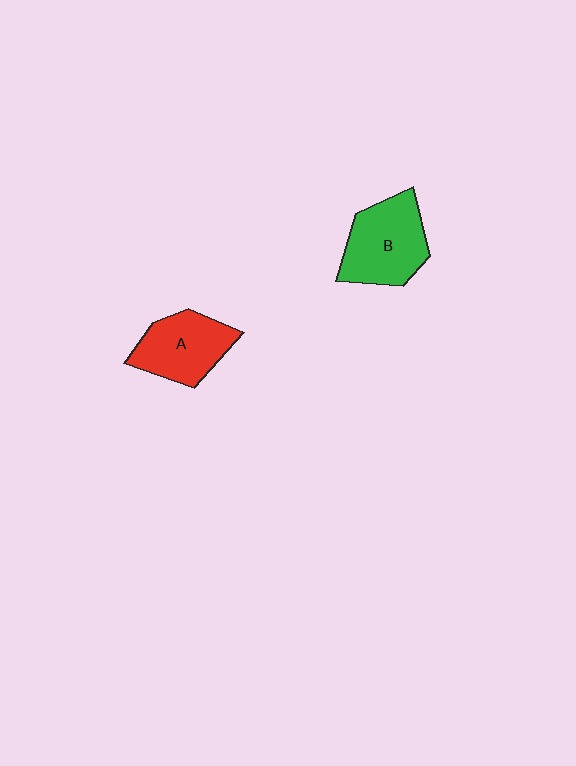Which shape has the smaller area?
Shape A (red).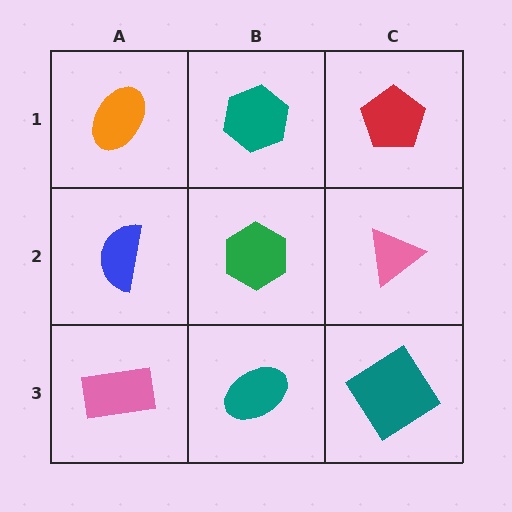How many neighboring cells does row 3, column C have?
2.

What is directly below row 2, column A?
A pink rectangle.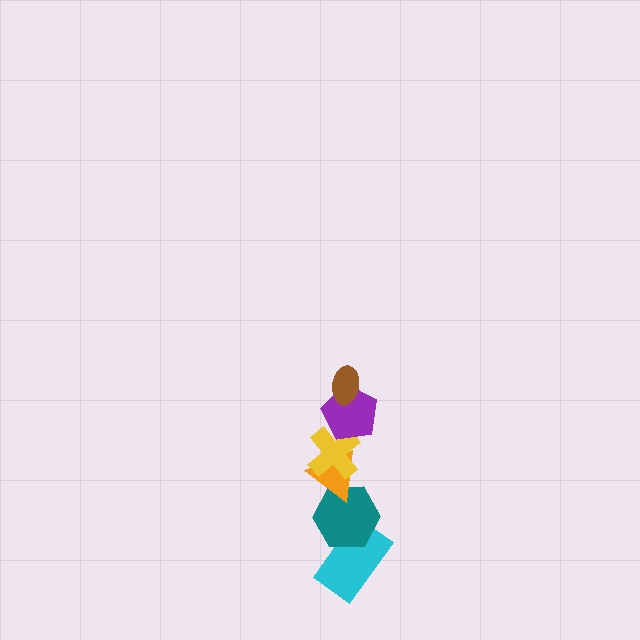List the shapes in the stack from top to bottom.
From top to bottom: the brown ellipse, the purple pentagon, the yellow cross, the orange triangle, the teal hexagon, the cyan rectangle.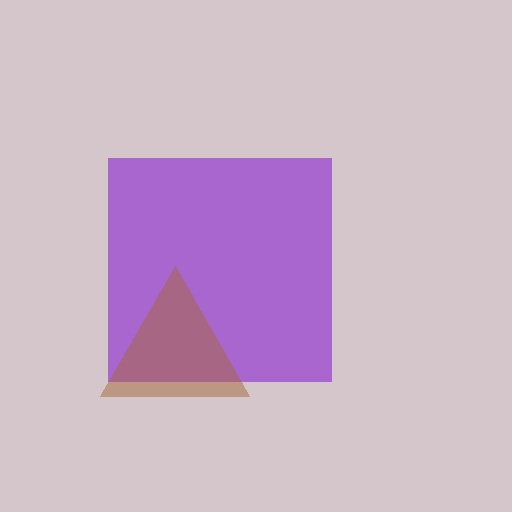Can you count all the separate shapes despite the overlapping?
Yes, there are 2 separate shapes.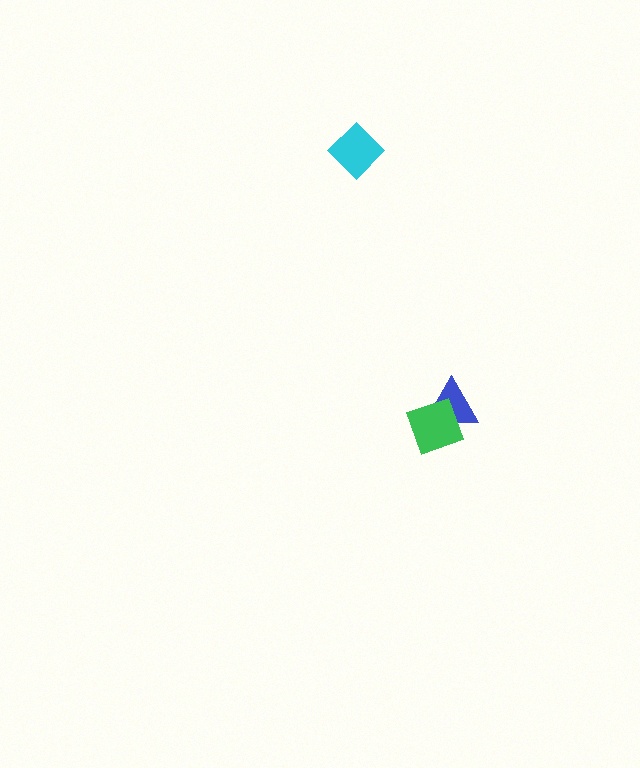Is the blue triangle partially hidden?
Yes, it is partially covered by another shape.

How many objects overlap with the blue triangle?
1 object overlaps with the blue triangle.